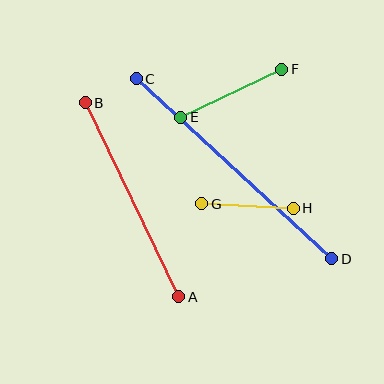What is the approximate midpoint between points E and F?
The midpoint is at approximately (231, 93) pixels.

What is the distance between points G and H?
The distance is approximately 92 pixels.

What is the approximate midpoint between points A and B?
The midpoint is at approximately (132, 200) pixels.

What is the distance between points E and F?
The distance is approximately 112 pixels.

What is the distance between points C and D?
The distance is approximately 266 pixels.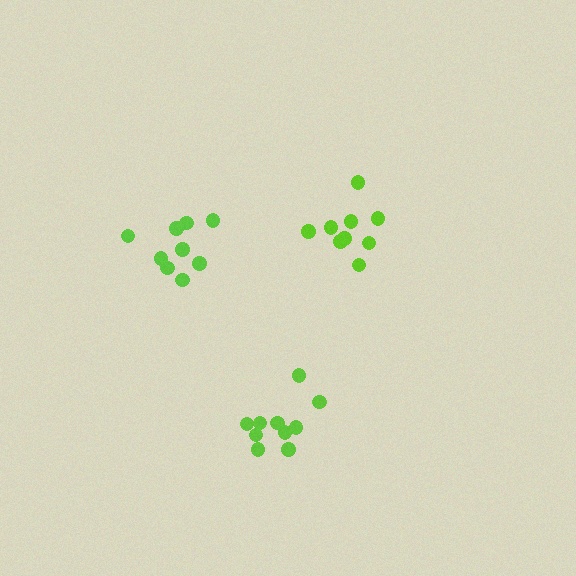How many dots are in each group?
Group 1: 10 dots, Group 2: 9 dots, Group 3: 9 dots (28 total).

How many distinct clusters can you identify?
There are 3 distinct clusters.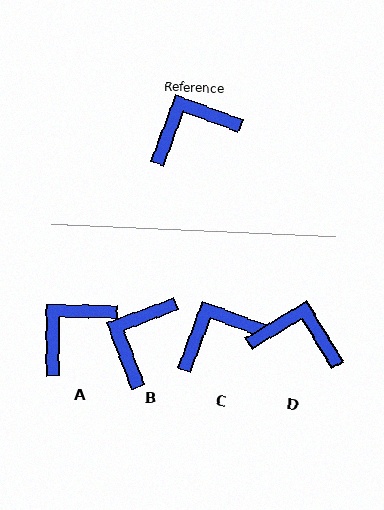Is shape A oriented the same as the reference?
No, it is off by about 20 degrees.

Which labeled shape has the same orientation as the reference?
C.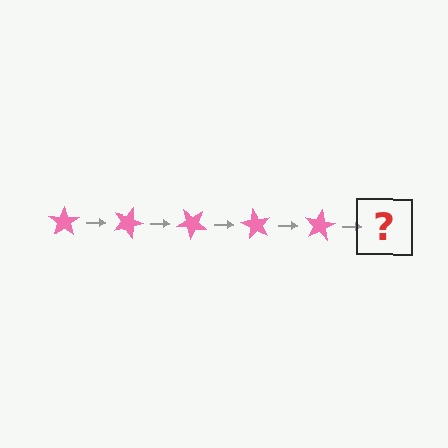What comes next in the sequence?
The next element should be a pink star rotated 100 degrees.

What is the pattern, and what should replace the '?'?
The pattern is that the star rotates 20 degrees each step. The '?' should be a pink star rotated 100 degrees.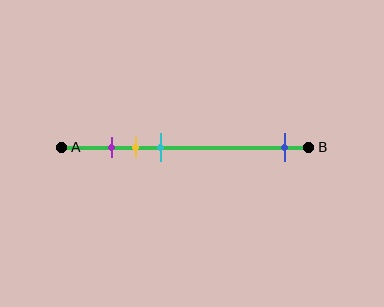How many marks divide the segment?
There are 4 marks dividing the segment.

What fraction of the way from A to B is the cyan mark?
The cyan mark is approximately 40% (0.4) of the way from A to B.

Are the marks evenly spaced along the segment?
No, the marks are not evenly spaced.